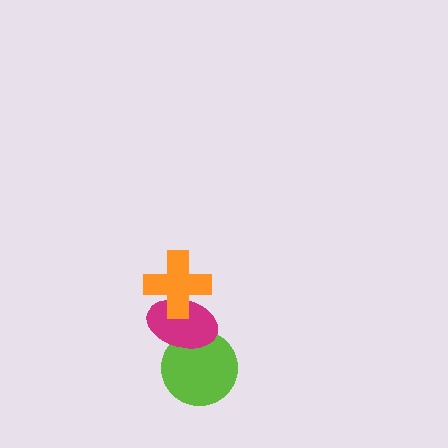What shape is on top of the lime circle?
The magenta ellipse is on top of the lime circle.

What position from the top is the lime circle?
The lime circle is 3rd from the top.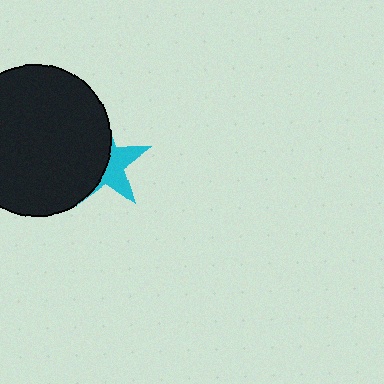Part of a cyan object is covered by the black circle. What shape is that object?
It is a star.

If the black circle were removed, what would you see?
You would see the complete cyan star.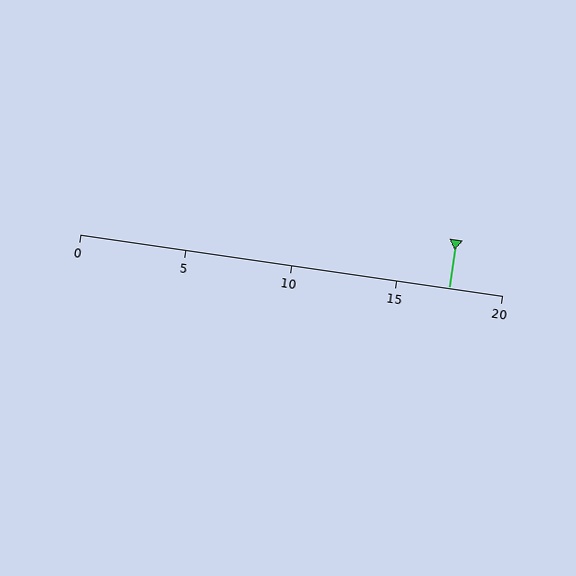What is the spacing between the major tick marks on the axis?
The major ticks are spaced 5 apart.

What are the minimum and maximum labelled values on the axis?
The axis runs from 0 to 20.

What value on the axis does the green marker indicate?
The marker indicates approximately 17.5.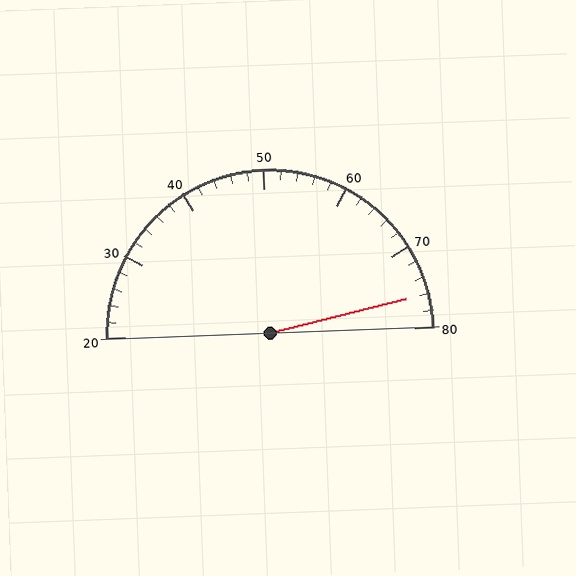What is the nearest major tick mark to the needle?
The nearest major tick mark is 80.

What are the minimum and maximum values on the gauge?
The gauge ranges from 20 to 80.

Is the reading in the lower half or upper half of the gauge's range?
The reading is in the upper half of the range (20 to 80).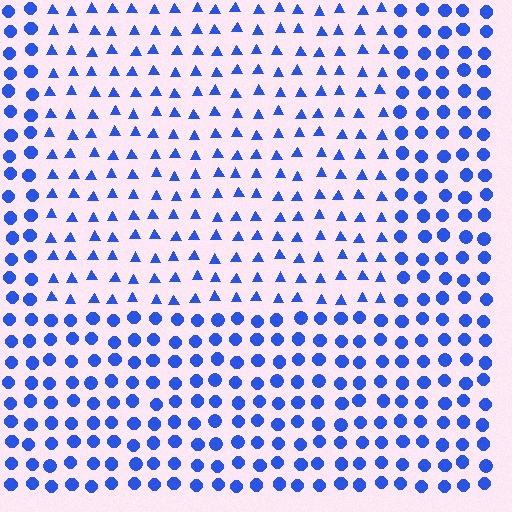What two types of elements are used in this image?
The image uses triangles inside the rectangle region and circles outside it.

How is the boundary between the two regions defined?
The boundary is defined by a change in element shape: triangles inside vs. circles outside. All elements share the same color and spacing.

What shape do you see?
I see a rectangle.